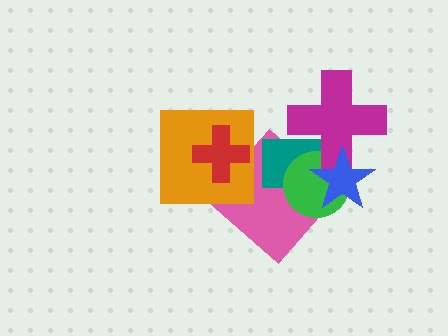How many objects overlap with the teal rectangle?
4 objects overlap with the teal rectangle.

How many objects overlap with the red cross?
2 objects overlap with the red cross.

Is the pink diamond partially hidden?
Yes, it is partially covered by another shape.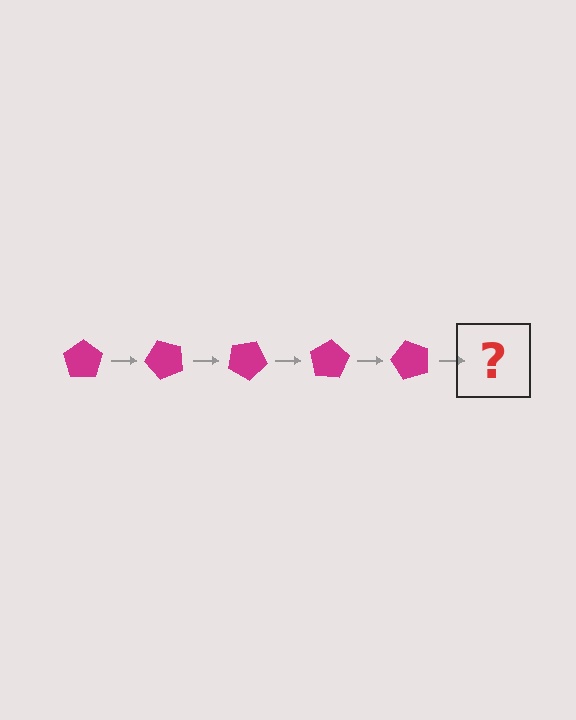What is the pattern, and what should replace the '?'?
The pattern is that the pentagon rotates 50 degrees each step. The '?' should be a magenta pentagon rotated 250 degrees.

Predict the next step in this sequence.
The next step is a magenta pentagon rotated 250 degrees.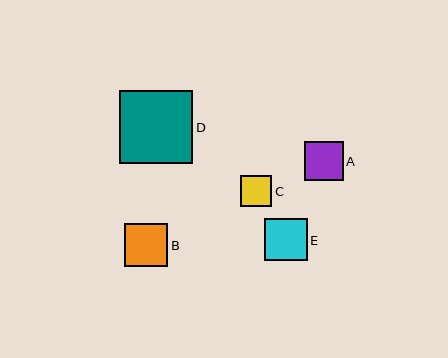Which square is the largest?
Square D is the largest with a size of approximately 73 pixels.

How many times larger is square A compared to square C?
Square A is approximately 1.2 times the size of square C.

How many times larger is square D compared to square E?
Square D is approximately 1.7 times the size of square E.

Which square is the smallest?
Square C is the smallest with a size of approximately 31 pixels.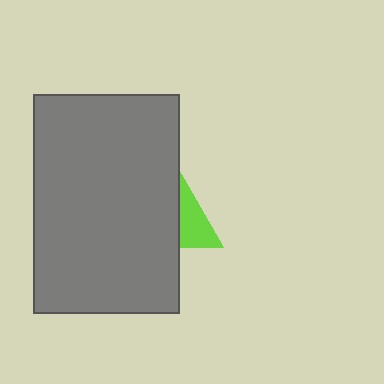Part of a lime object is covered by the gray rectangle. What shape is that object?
It is a triangle.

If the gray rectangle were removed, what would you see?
You would see the complete lime triangle.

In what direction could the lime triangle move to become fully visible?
The lime triangle could move right. That would shift it out from behind the gray rectangle entirely.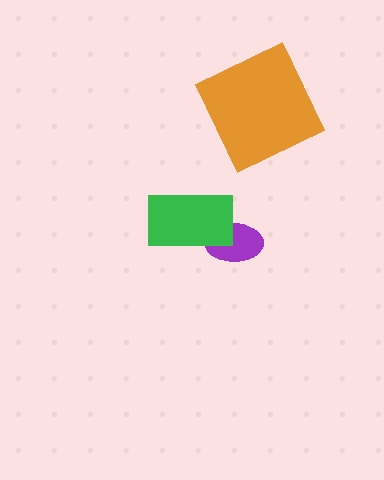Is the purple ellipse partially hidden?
Yes, it is partially covered by another shape.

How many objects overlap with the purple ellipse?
1 object overlaps with the purple ellipse.